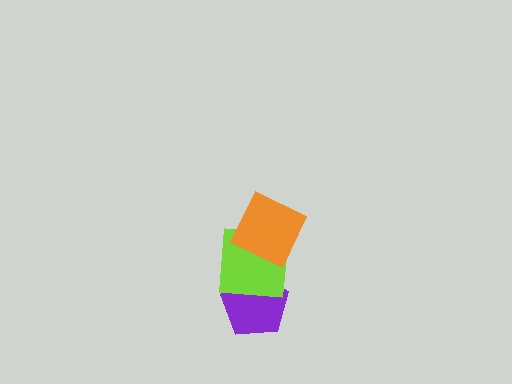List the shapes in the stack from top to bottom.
From top to bottom: the orange square, the lime square, the purple pentagon.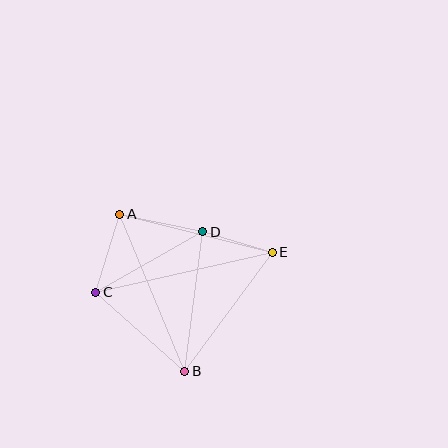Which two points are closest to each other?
Points D and E are closest to each other.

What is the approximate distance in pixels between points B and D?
The distance between B and D is approximately 140 pixels.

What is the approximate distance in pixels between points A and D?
The distance between A and D is approximately 85 pixels.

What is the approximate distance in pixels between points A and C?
The distance between A and C is approximately 82 pixels.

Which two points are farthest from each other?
Points C and E are farthest from each other.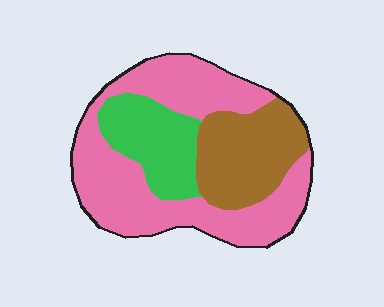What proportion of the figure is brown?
Brown takes up between a quarter and a half of the figure.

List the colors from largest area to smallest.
From largest to smallest: pink, brown, green.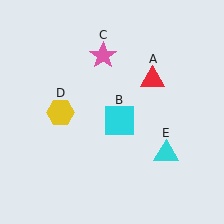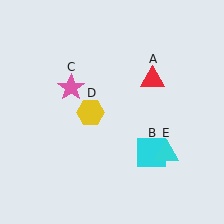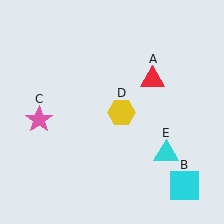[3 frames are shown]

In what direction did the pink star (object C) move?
The pink star (object C) moved down and to the left.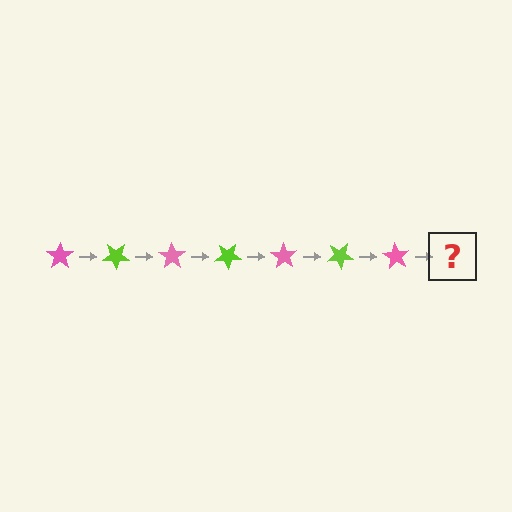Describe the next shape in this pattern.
It should be a lime star, rotated 245 degrees from the start.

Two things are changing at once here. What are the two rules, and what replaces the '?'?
The two rules are that it rotates 35 degrees each step and the color cycles through pink and lime. The '?' should be a lime star, rotated 245 degrees from the start.